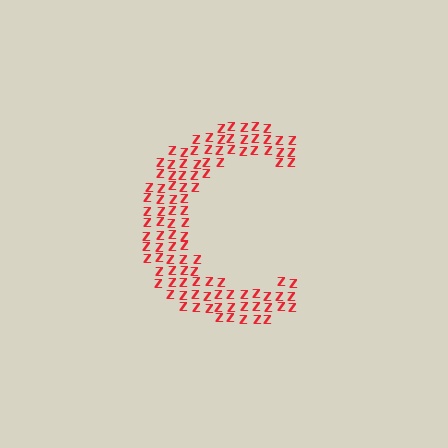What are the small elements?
The small elements are letter Z's.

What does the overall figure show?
The overall figure shows the letter C.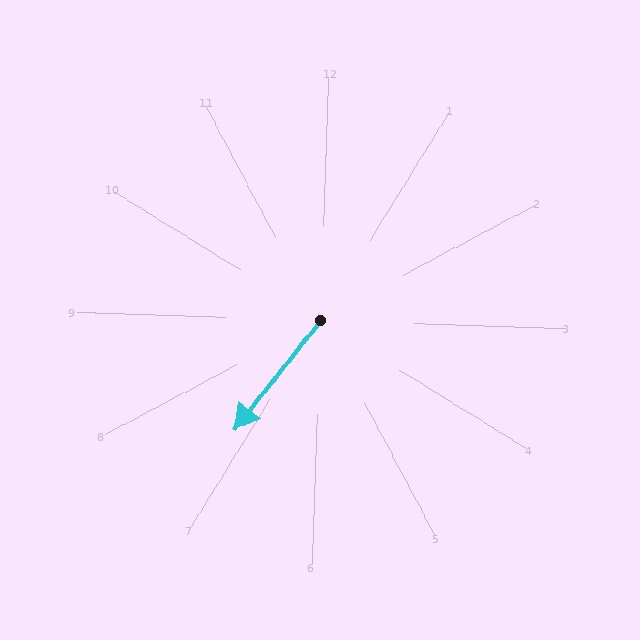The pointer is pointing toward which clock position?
Roughly 7 o'clock.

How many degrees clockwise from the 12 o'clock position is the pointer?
Approximately 216 degrees.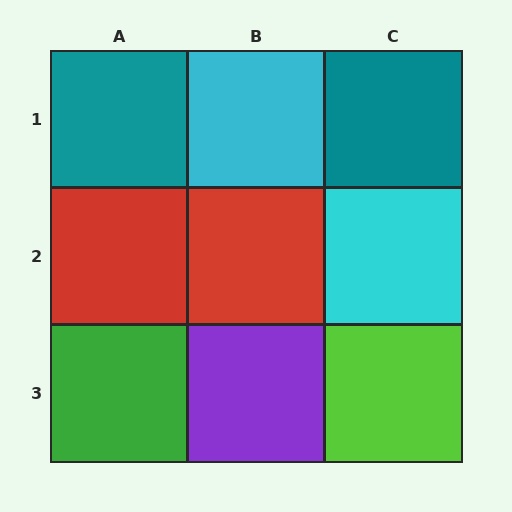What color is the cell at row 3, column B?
Purple.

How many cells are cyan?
2 cells are cyan.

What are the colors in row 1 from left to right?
Teal, cyan, teal.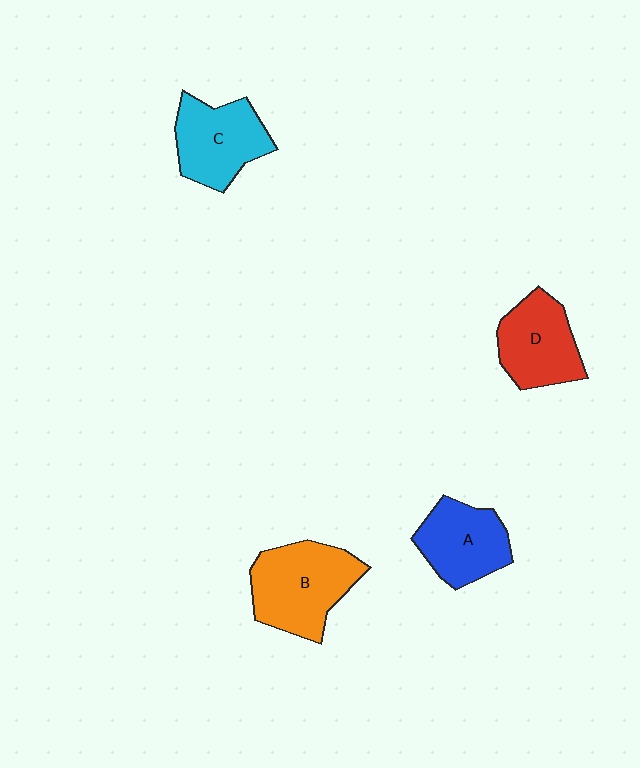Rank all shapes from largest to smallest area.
From largest to smallest: B (orange), C (cyan), D (red), A (blue).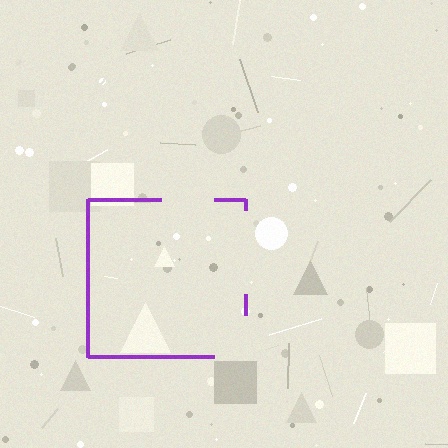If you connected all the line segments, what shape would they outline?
They would outline a square.